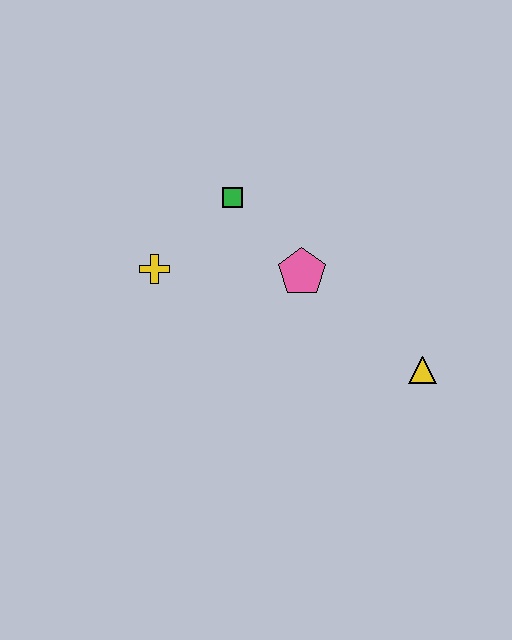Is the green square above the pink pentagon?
Yes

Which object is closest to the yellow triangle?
The pink pentagon is closest to the yellow triangle.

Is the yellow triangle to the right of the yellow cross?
Yes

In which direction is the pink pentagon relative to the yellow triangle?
The pink pentagon is to the left of the yellow triangle.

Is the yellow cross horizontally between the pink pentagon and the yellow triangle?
No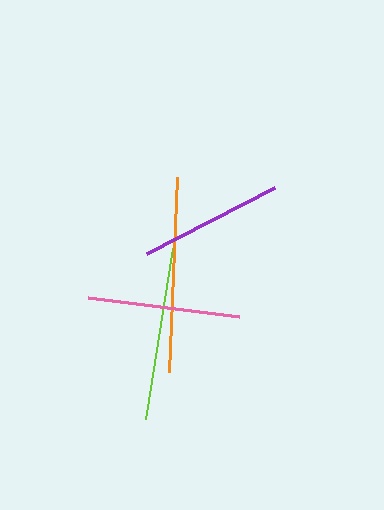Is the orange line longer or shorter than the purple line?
The orange line is longer than the purple line.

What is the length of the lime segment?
The lime segment is approximately 173 pixels long.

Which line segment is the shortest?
The purple line is the shortest at approximately 143 pixels.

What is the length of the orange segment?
The orange segment is approximately 195 pixels long.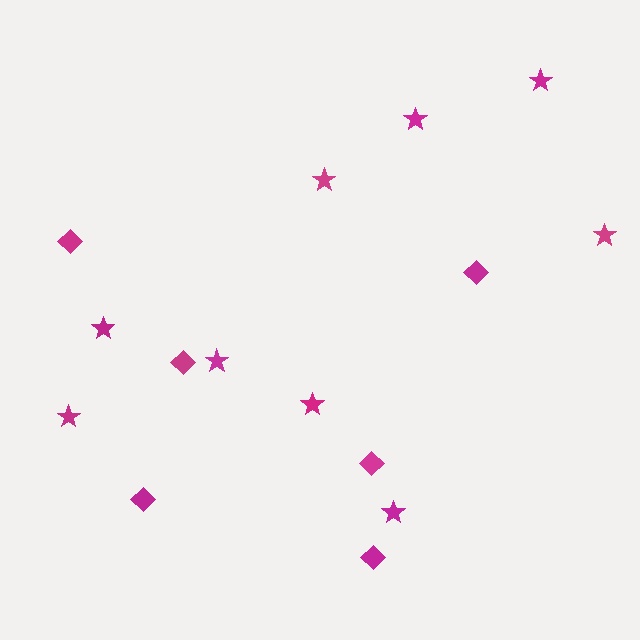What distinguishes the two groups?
There are 2 groups: one group of diamonds (6) and one group of stars (9).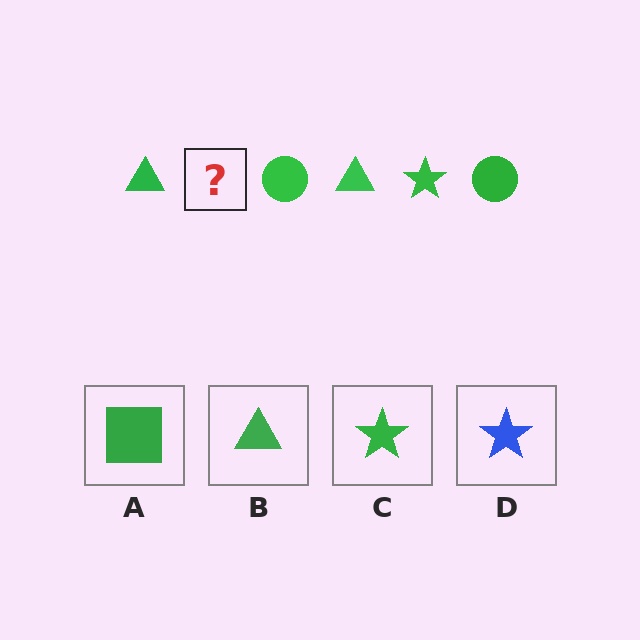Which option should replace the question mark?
Option C.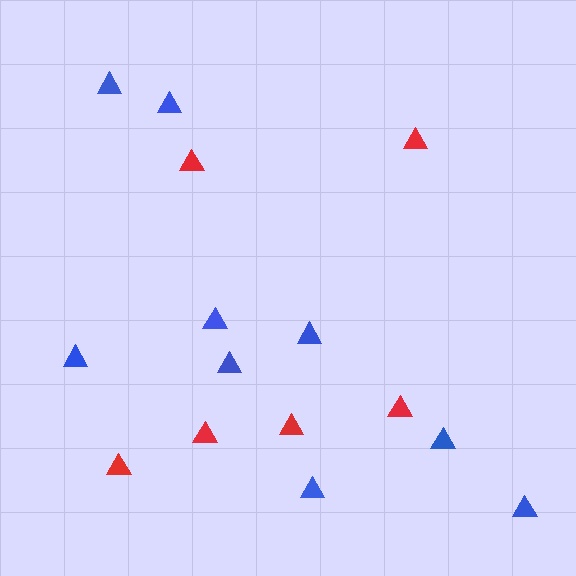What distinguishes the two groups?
There are 2 groups: one group of blue triangles (9) and one group of red triangles (6).